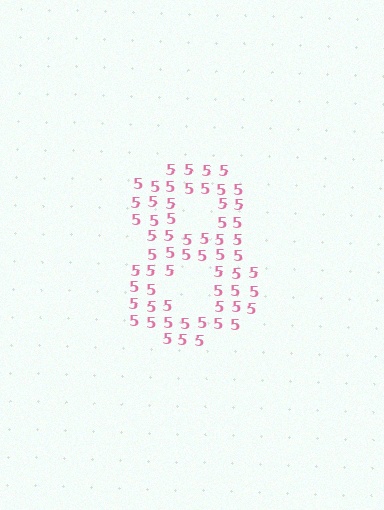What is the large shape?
The large shape is the digit 8.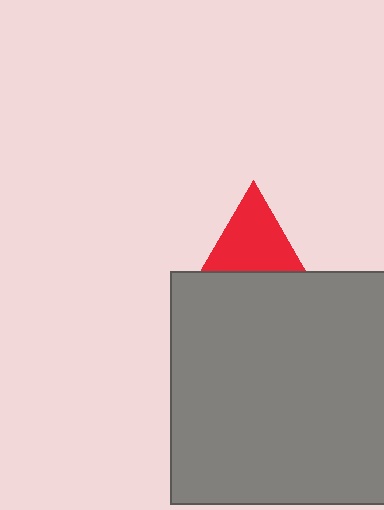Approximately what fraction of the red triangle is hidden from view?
Roughly 37% of the red triangle is hidden behind the gray square.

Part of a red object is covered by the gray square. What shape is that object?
It is a triangle.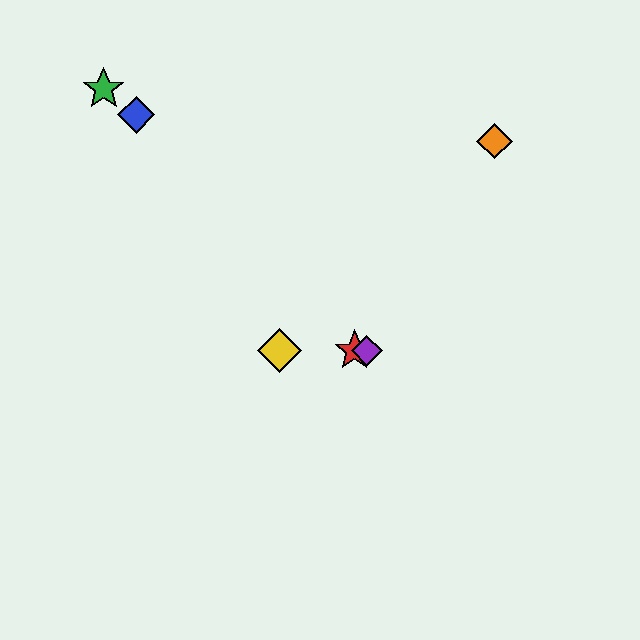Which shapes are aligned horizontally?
The red star, the yellow diamond, the purple diamond are aligned horizontally.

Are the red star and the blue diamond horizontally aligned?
No, the red star is at y≈351 and the blue diamond is at y≈115.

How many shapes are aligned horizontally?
3 shapes (the red star, the yellow diamond, the purple diamond) are aligned horizontally.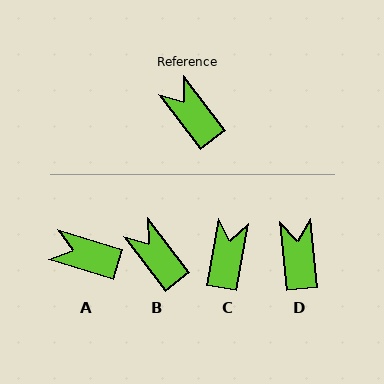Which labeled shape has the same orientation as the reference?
B.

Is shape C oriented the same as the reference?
No, it is off by about 48 degrees.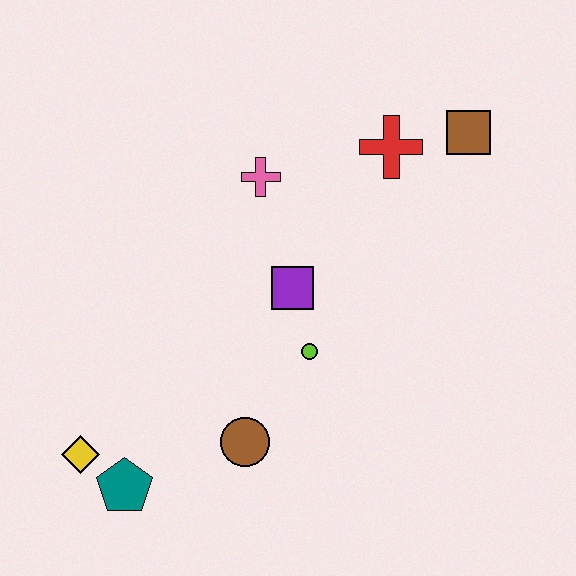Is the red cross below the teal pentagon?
No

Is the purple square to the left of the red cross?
Yes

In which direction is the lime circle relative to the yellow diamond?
The lime circle is to the right of the yellow diamond.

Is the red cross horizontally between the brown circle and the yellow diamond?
No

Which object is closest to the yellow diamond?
The teal pentagon is closest to the yellow diamond.